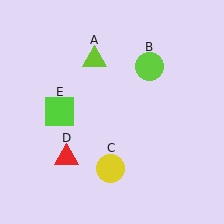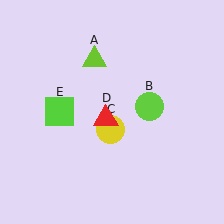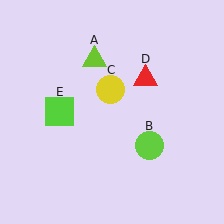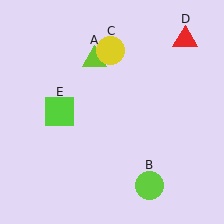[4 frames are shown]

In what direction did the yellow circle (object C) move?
The yellow circle (object C) moved up.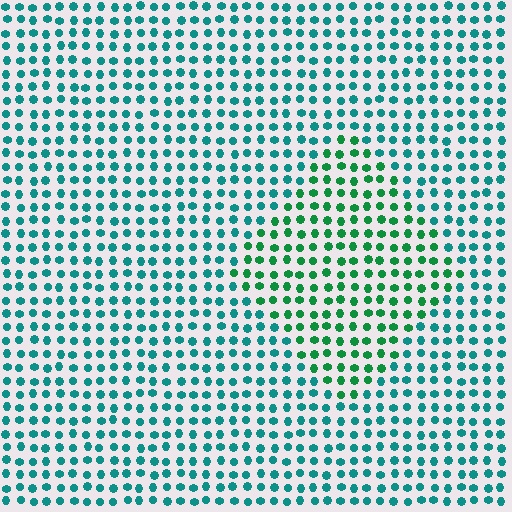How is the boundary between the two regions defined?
The boundary is defined purely by a slight shift in hue (about 34 degrees). Spacing, size, and orientation are identical on both sides.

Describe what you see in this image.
The image is filled with small teal elements in a uniform arrangement. A diamond-shaped region is visible where the elements are tinted to a slightly different hue, forming a subtle color boundary.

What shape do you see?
I see a diamond.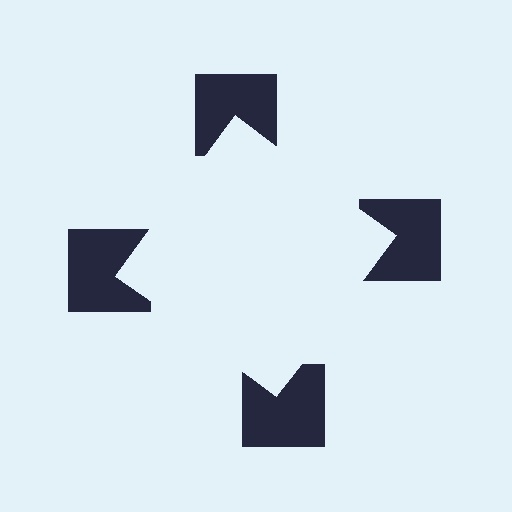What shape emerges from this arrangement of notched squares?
An illusory square — its edges are inferred from the aligned wedge cuts in the notched squares, not physically drawn.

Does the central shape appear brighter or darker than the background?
It typically appears slightly brighter than the background, even though no actual brightness change is drawn.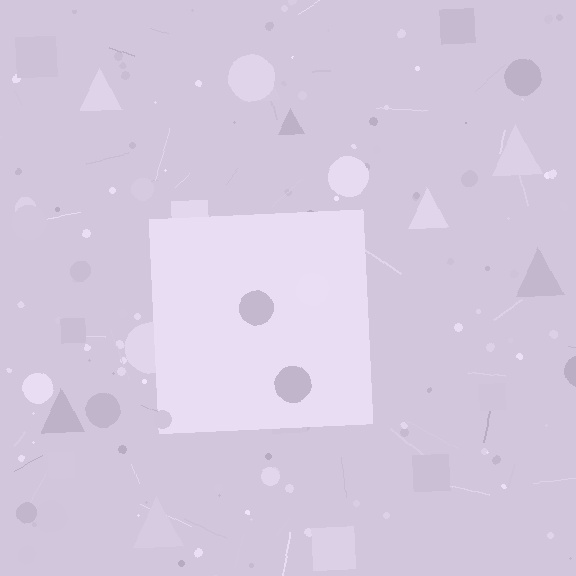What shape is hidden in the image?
A square is hidden in the image.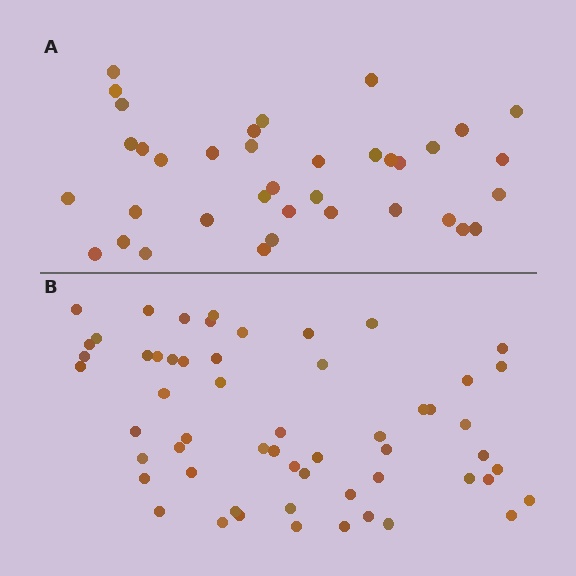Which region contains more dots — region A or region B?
Region B (the bottom region) has more dots.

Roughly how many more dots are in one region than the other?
Region B has approximately 20 more dots than region A.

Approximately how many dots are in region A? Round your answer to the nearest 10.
About 40 dots. (The exact count is 37, which rounds to 40.)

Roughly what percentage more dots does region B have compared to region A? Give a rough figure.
About 55% more.